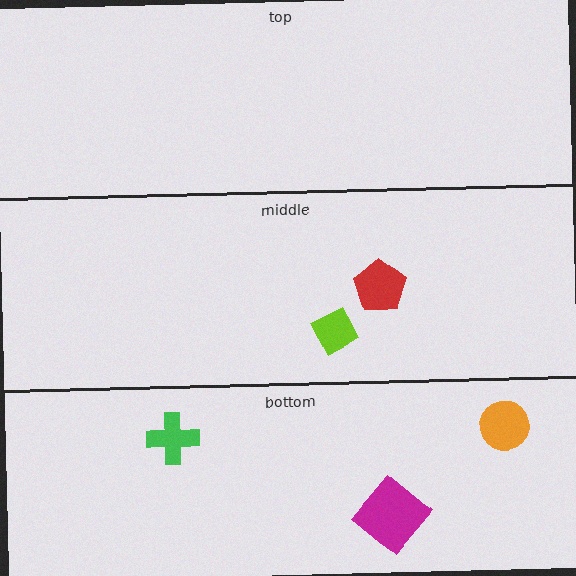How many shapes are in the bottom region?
3.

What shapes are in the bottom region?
The orange circle, the green cross, the magenta diamond.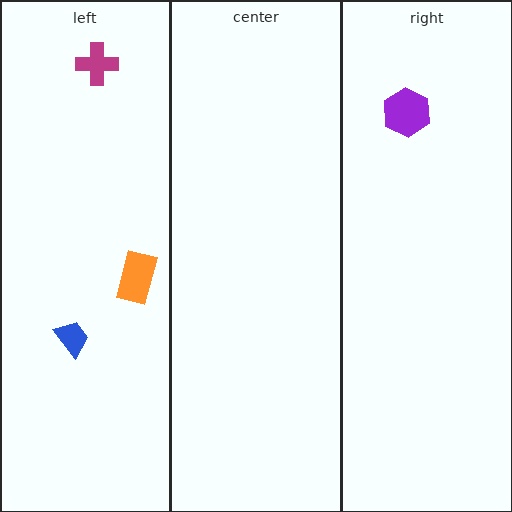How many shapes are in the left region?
3.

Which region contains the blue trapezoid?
The left region.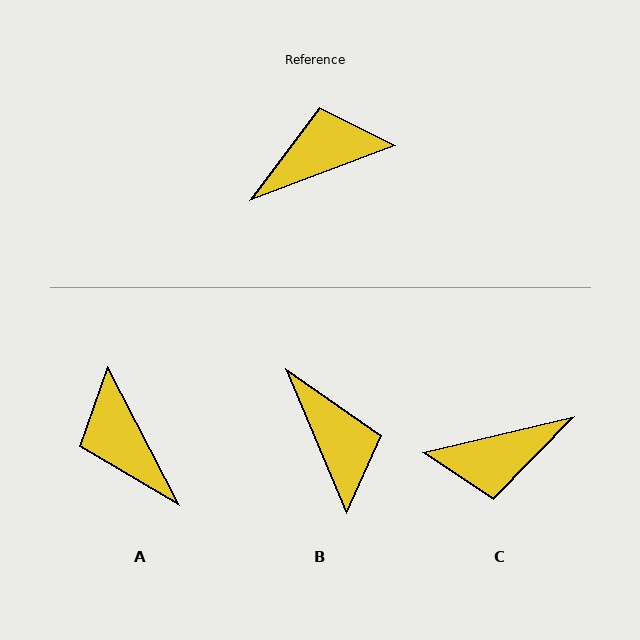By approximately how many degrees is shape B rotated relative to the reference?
Approximately 88 degrees clockwise.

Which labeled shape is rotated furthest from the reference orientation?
C, about 173 degrees away.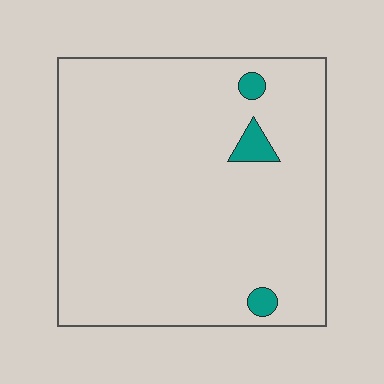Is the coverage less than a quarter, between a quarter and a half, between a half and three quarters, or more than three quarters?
Less than a quarter.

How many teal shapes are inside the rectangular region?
3.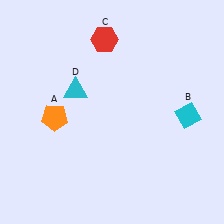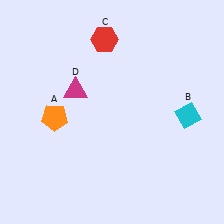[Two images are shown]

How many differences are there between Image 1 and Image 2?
There is 1 difference between the two images.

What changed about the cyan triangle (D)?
In Image 1, D is cyan. In Image 2, it changed to magenta.